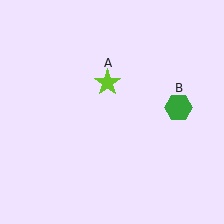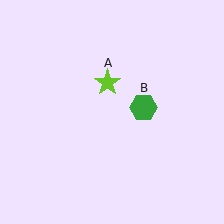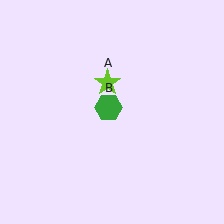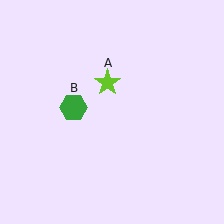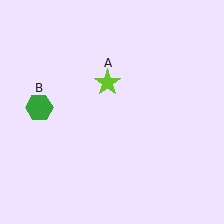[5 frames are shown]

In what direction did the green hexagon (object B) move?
The green hexagon (object B) moved left.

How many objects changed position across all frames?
1 object changed position: green hexagon (object B).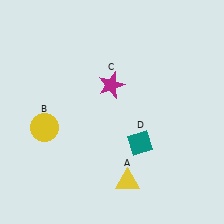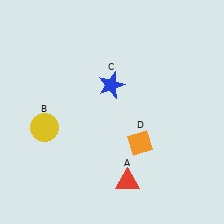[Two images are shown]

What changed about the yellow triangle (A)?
In Image 1, A is yellow. In Image 2, it changed to red.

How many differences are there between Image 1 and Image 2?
There are 3 differences between the two images.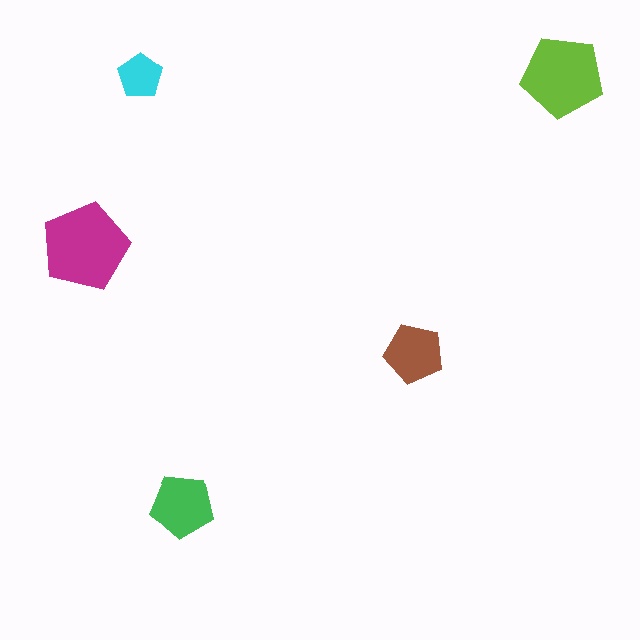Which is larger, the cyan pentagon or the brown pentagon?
The brown one.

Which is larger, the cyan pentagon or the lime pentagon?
The lime one.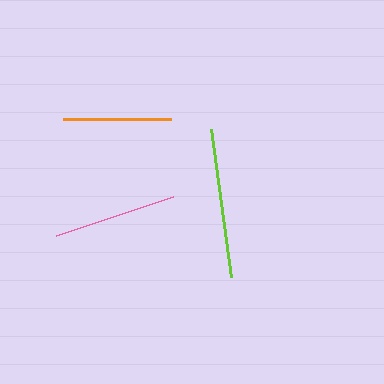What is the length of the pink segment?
The pink segment is approximately 123 pixels long.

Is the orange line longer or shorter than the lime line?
The lime line is longer than the orange line.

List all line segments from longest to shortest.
From longest to shortest: lime, pink, orange.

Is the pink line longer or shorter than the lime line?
The lime line is longer than the pink line.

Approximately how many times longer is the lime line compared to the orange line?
The lime line is approximately 1.4 times the length of the orange line.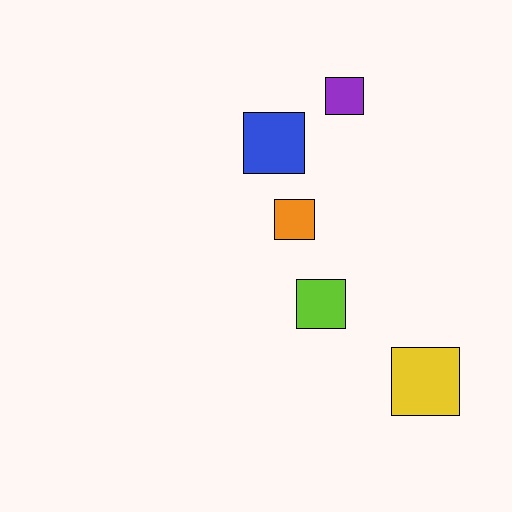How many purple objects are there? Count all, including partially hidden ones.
There is 1 purple object.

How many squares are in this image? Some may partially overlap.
There are 5 squares.